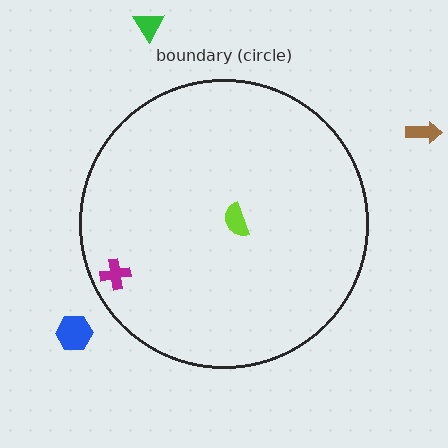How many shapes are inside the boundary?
2 inside, 3 outside.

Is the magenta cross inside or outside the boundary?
Inside.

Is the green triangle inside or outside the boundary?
Outside.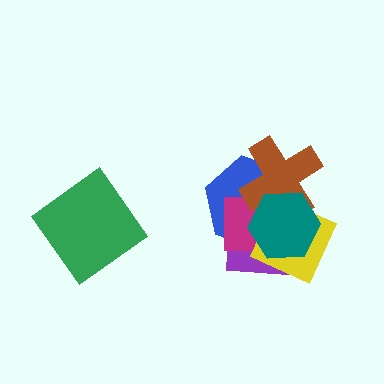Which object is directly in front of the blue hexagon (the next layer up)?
The purple square is directly in front of the blue hexagon.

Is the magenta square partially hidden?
Yes, it is partially covered by another shape.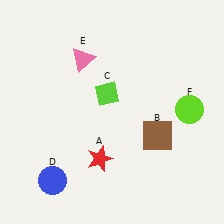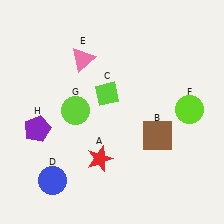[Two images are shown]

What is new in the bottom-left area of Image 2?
A purple pentagon (H) was added in the bottom-left area of Image 2.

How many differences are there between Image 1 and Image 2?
There are 2 differences between the two images.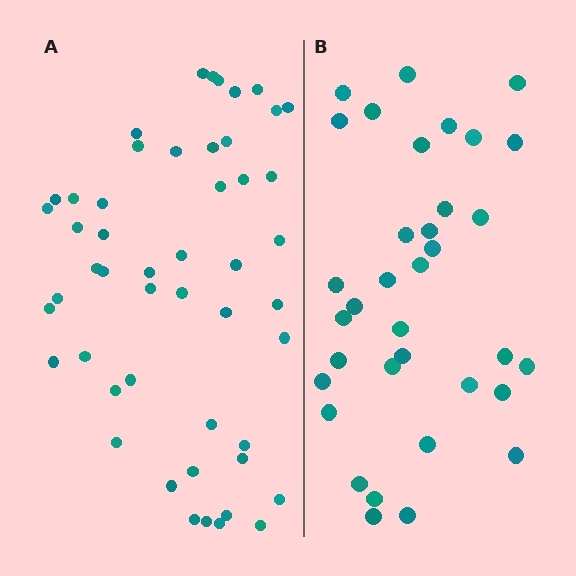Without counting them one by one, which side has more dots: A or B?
Region A (the left region) has more dots.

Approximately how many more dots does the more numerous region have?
Region A has approximately 15 more dots than region B.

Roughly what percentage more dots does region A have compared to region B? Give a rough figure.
About 45% more.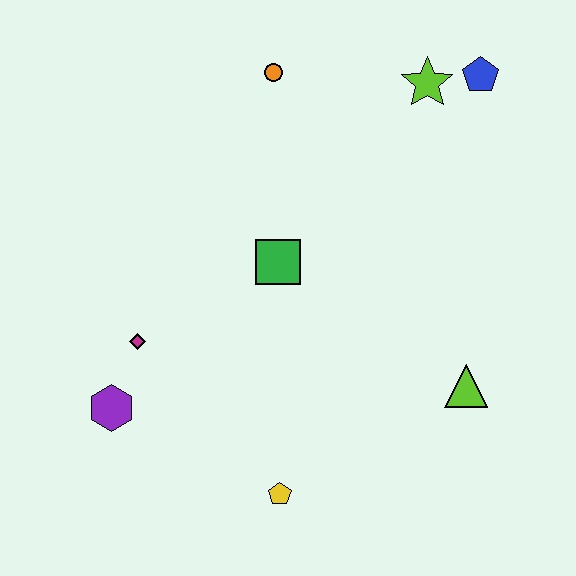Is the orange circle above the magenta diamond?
Yes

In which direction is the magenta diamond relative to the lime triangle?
The magenta diamond is to the left of the lime triangle.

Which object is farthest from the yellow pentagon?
The blue pentagon is farthest from the yellow pentagon.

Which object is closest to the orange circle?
The lime star is closest to the orange circle.